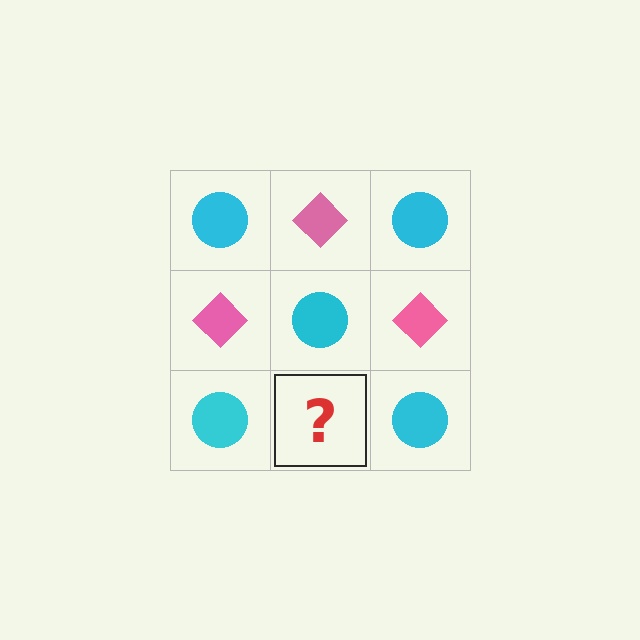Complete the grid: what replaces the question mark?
The question mark should be replaced with a pink diamond.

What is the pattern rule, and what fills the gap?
The rule is that it alternates cyan circle and pink diamond in a checkerboard pattern. The gap should be filled with a pink diamond.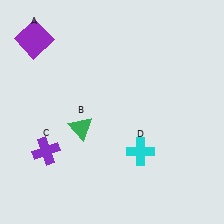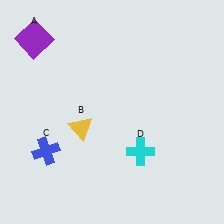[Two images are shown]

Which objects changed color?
B changed from green to yellow. C changed from purple to blue.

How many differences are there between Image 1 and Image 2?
There are 2 differences between the two images.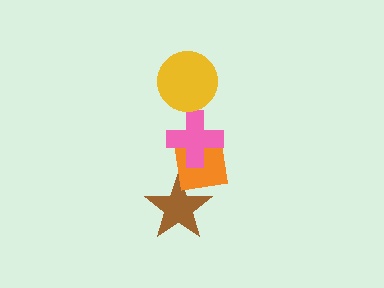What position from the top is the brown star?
The brown star is 4th from the top.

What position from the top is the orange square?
The orange square is 3rd from the top.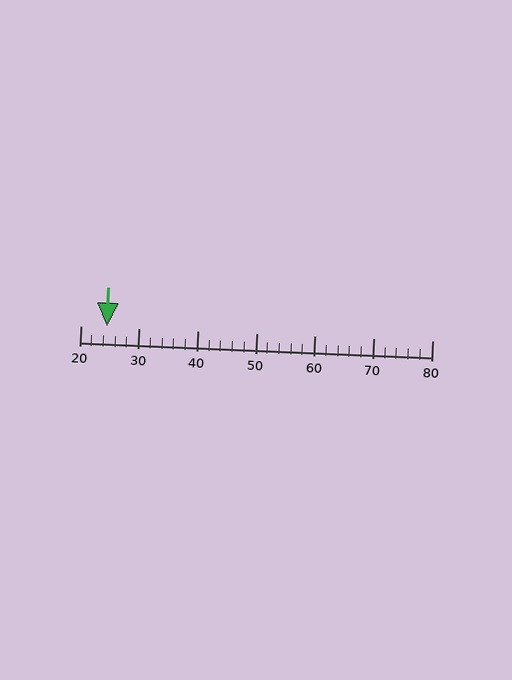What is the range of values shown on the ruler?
The ruler shows values from 20 to 80.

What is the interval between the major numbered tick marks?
The major tick marks are spaced 10 units apart.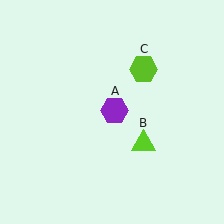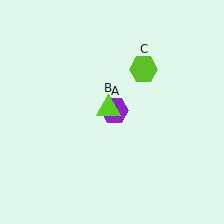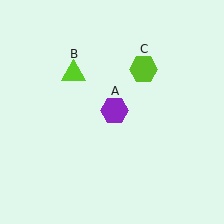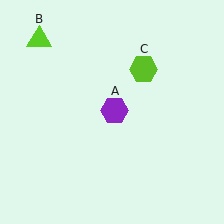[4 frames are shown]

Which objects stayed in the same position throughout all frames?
Purple hexagon (object A) and lime hexagon (object C) remained stationary.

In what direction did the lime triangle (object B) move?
The lime triangle (object B) moved up and to the left.